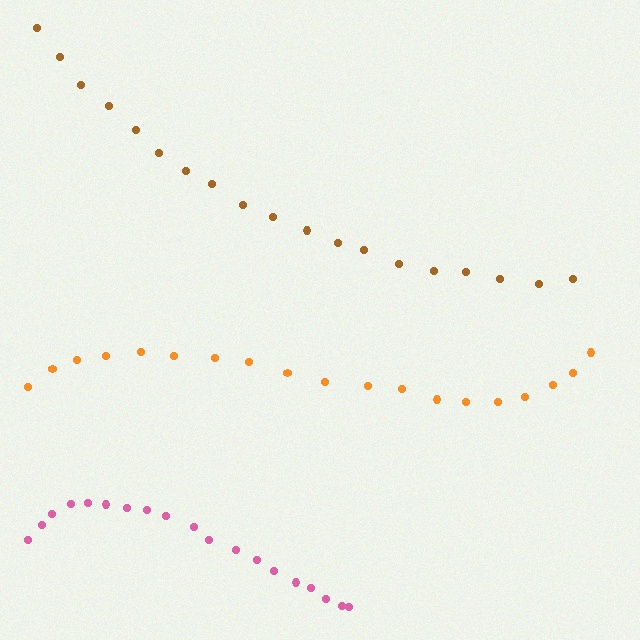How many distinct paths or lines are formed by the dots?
There are 3 distinct paths.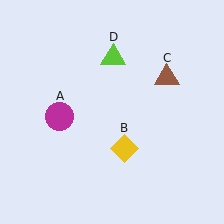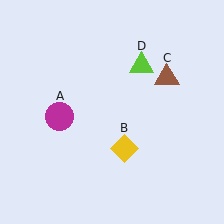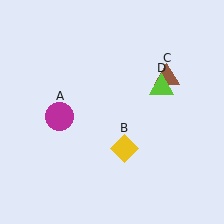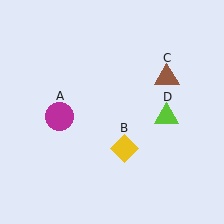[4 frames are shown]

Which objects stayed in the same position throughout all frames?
Magenta circle (object A) and yellow diamond (object B) and brown triangle (object C) remained stationary.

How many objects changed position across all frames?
1 object changed position: lime triangle (object D).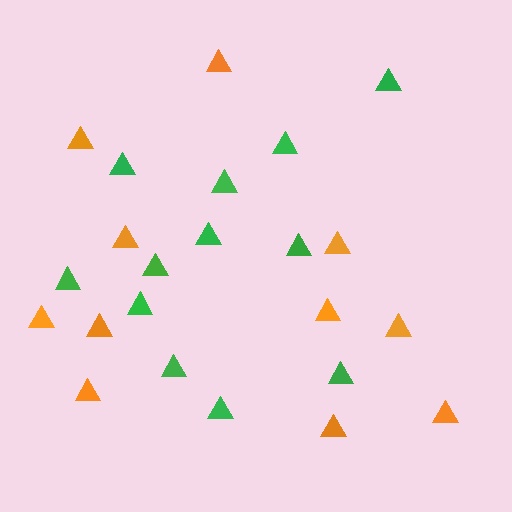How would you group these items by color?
There are 2 groups: one group of green triangles (12) and one group of orange triangles (11).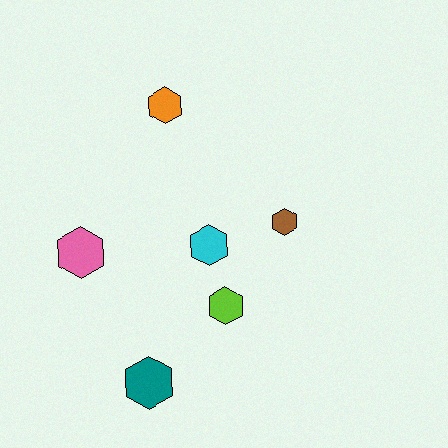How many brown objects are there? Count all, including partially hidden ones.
There is 1 brown object.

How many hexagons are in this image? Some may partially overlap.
There are 6 hexagons.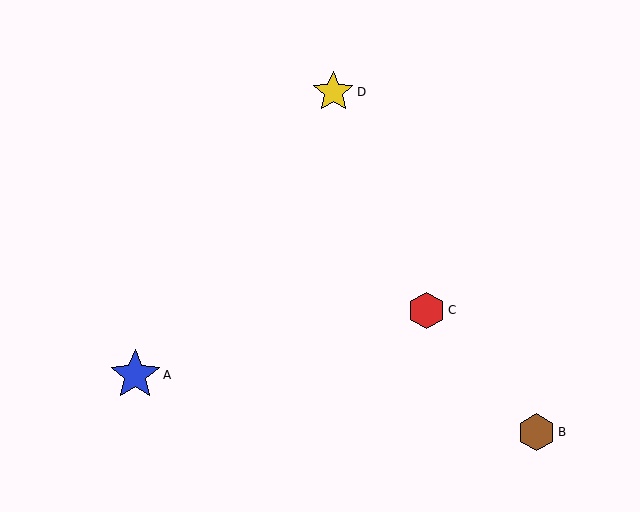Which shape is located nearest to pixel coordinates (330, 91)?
The yellow star (labeled D) at (333, 92) is nearest to that location.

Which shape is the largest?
The blue star (labeled A) is the largest.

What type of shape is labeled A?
Shape A is a blue star.